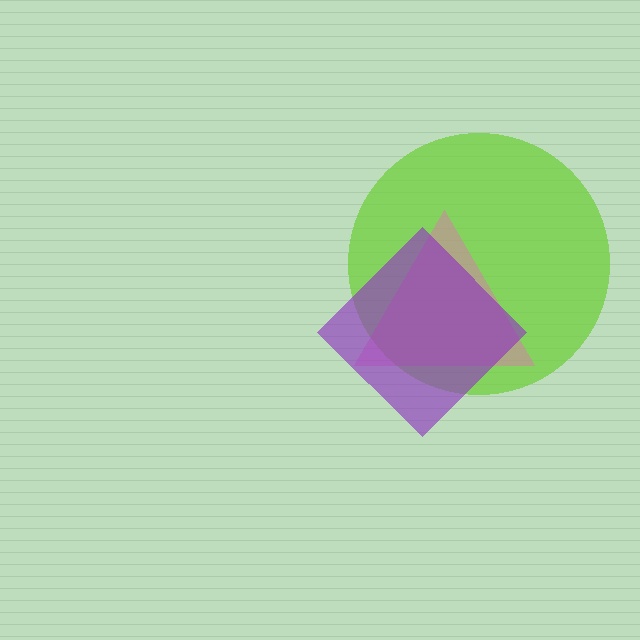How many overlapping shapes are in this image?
There are 3 overlapping shapes in the image.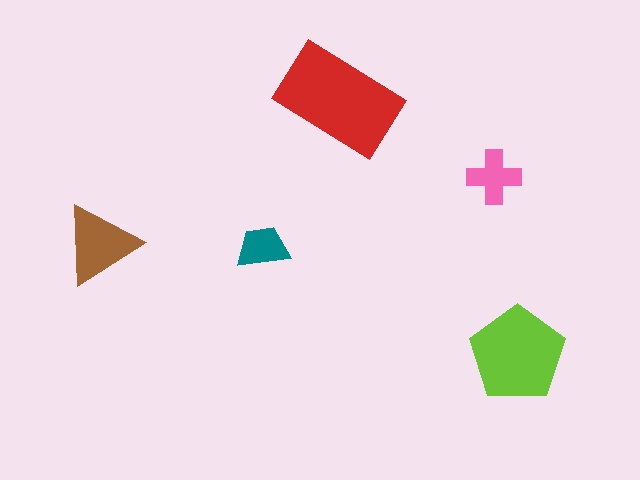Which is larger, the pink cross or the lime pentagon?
The lime pentagon.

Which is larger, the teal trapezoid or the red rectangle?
The red rectangle.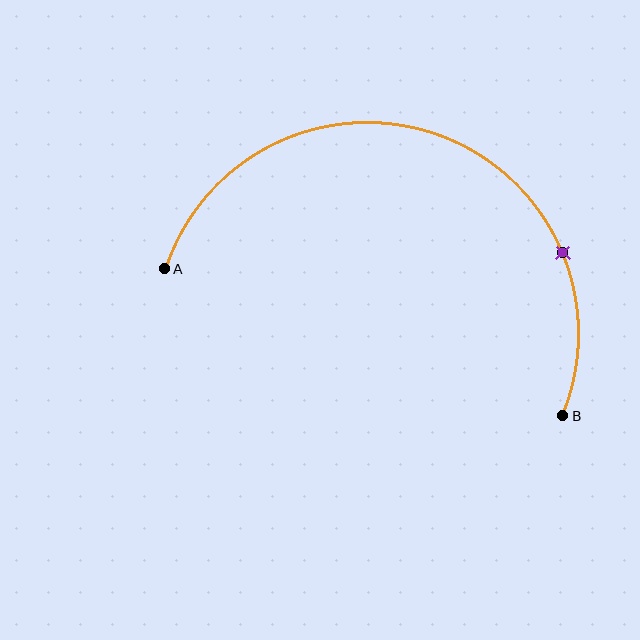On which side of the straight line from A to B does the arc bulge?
The arc bulges above the straight line connecting A and B.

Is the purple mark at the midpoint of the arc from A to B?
No. The purple mark lies on the arc but is closer to endpoint B. The arc midpoint would be at the point on the curve equidistant along the arc from both A and B.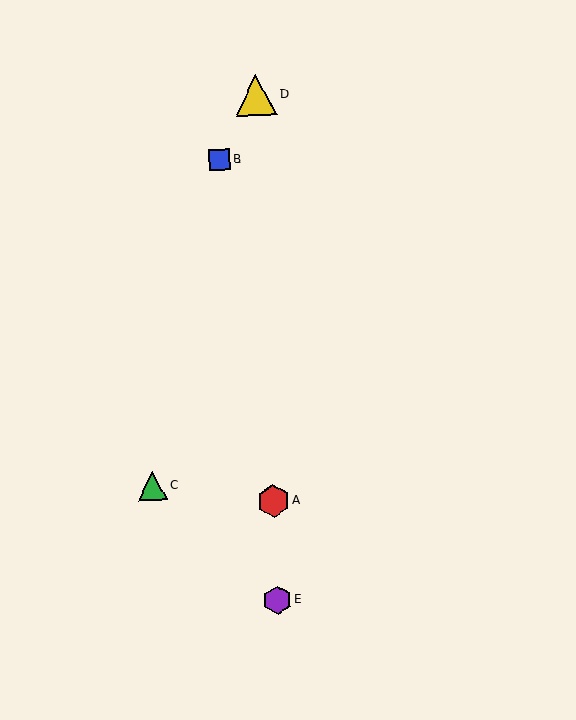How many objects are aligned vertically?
3 objects (A, D, E) are aligned vertically.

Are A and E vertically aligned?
Yes, both are at x≈273.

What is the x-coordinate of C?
Object C is at x≈152.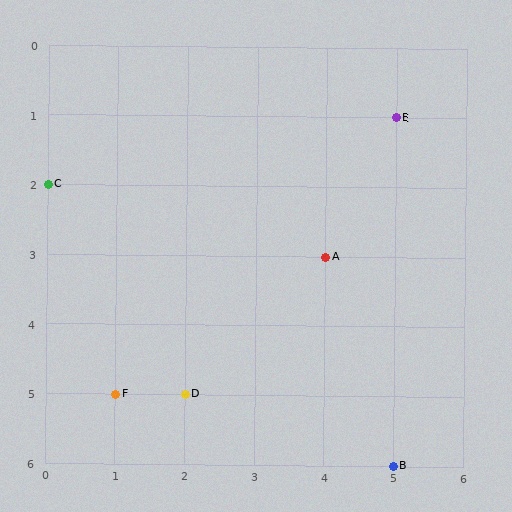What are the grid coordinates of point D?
Point D is at grid coordinates (2, 5).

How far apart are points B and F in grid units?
Points B and F are 4 columns and 1 row apart (about 4.1 grid units diagonally).